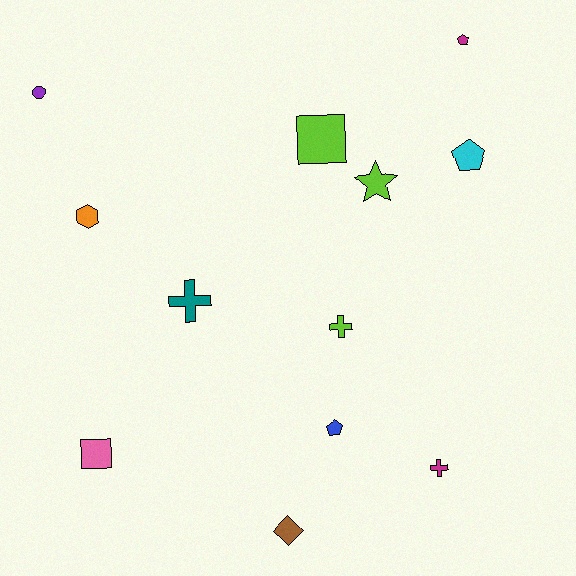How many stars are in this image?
There is 1 star.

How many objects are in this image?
There are 12 objects.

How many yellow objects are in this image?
There are no yellow objects.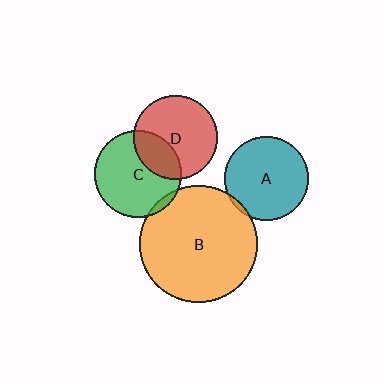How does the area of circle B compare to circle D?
Approximately 2.0 times.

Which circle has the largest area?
Circle B (orange).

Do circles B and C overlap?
Yes.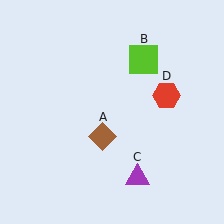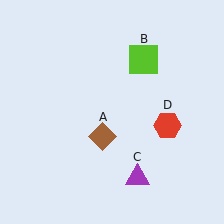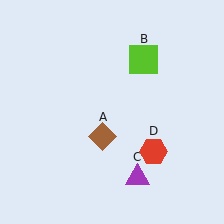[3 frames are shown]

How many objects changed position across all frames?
1 object changed position: red hexagon (object D).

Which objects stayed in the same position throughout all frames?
Brown diamond (object A) and lime square (object B) and purple triangle (object C) remained stationary.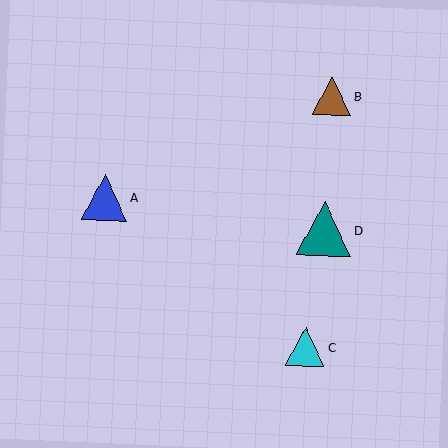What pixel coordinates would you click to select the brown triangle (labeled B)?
Click at (332, 96) to select the brown triangle B.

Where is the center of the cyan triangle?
The center of the cyan triangle is at (305, 347).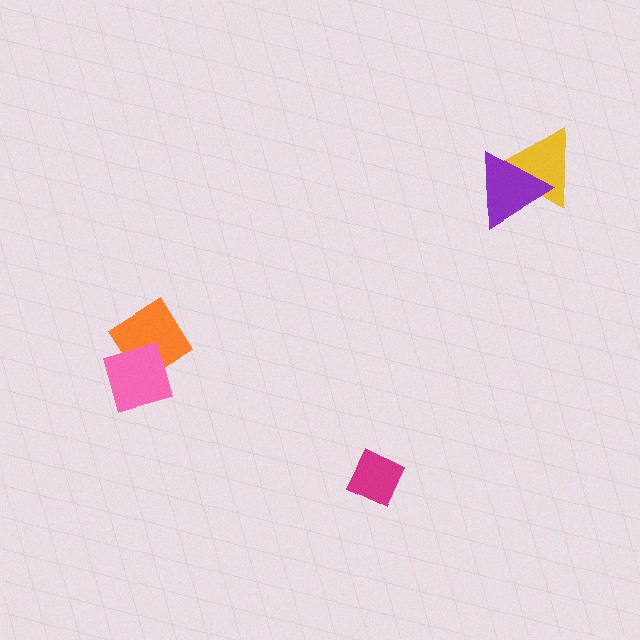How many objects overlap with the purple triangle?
1 object overlaps with the purple triangle.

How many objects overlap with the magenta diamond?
0 objects overlap with the magenta diamond.